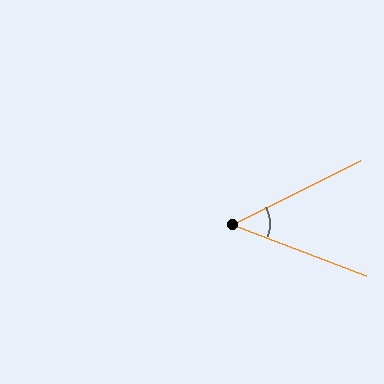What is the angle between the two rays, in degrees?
Approximately 48 degrees.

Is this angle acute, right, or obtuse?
It is acute.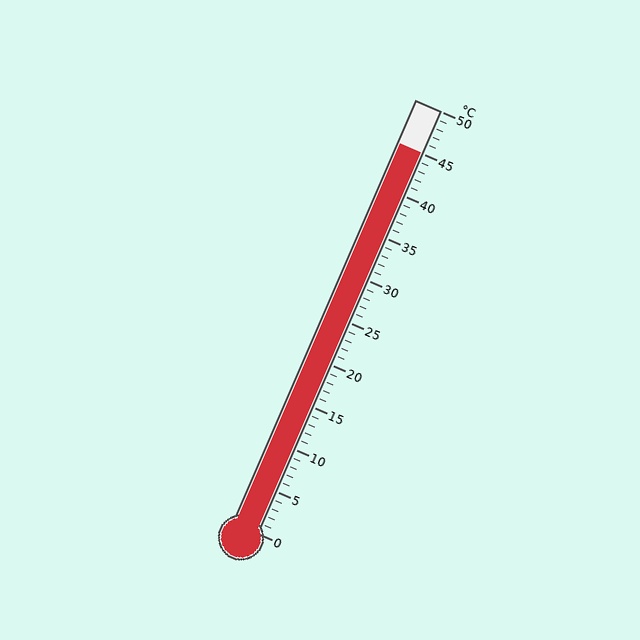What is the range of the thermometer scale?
The thermometer scale ranges from 0°C to 50°C.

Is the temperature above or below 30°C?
The temperature is above 30°C.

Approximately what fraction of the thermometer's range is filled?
The thermometer is filled to approximately 90% of its range.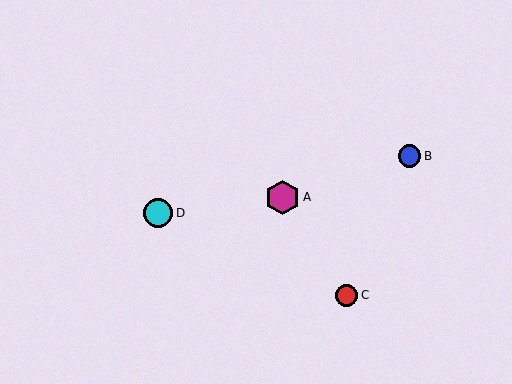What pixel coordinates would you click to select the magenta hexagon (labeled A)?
Click at (282, 197) to select the magenta hexagon A.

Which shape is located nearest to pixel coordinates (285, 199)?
The magenta hexagon (labeled A) at (282, 197) is nearest to that location.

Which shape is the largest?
The magenta hexagon (labeled A) is the largest.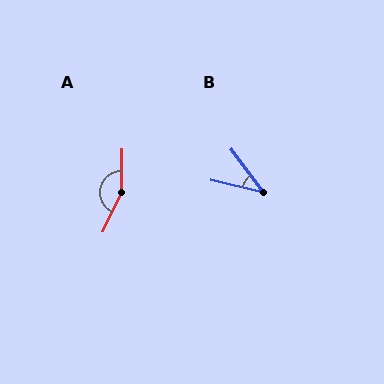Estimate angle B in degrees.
Approximately 40 degrees.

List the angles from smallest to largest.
B (40°), A (155°).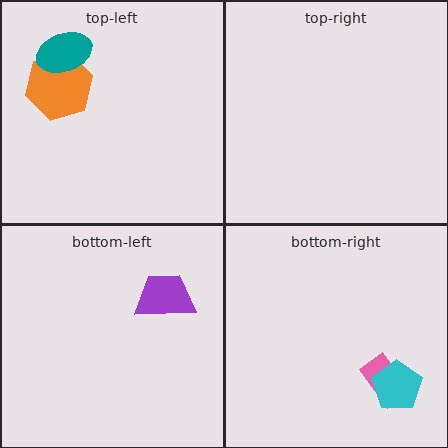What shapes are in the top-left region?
The orange hexagon, the teal ellipse.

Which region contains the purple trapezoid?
The bottom-left region.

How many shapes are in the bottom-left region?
1.